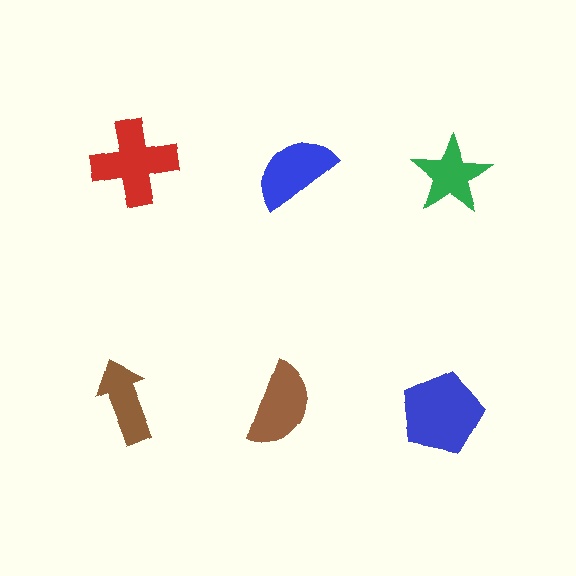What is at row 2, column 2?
A brown semicircle.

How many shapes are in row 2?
3 shapes.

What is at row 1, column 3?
A green star.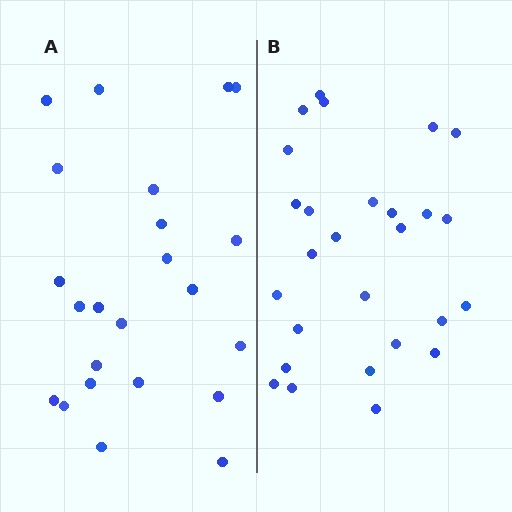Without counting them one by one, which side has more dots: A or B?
Region B (the right region) has more dots.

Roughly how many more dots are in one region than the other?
Region B has about 4 more dots than region A.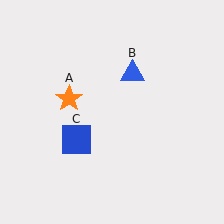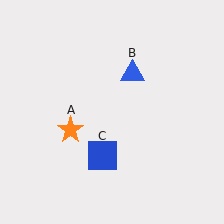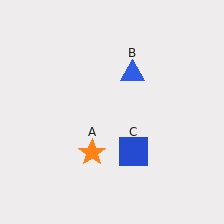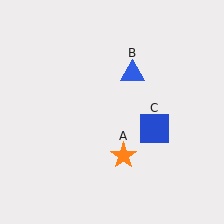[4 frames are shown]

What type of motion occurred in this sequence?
The orange star (object A), blue square (object C) rotated counterclockwise around the center of the scene.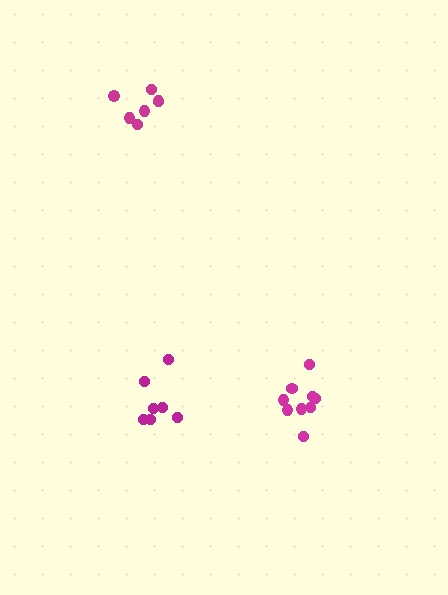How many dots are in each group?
Group 1: 7 dots, Group 2: 7 dots, Group 3: 9 dots (23 total).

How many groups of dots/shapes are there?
There are 3 groups.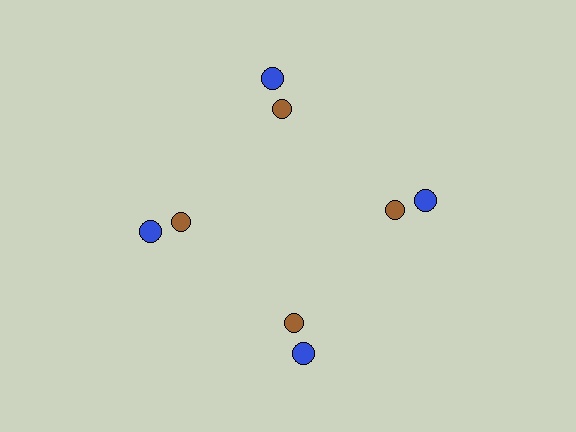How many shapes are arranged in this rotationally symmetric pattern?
There are 8 shapes, arranged in 4 groups of 2.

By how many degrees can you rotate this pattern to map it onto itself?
The pattern maps onto itself every 90 degrees of rotation.